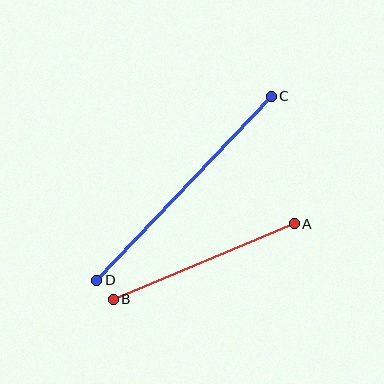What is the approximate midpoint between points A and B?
The midpoint is at approximately (204, 261) pixels.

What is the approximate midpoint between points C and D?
The midpoint is at approximately (184, 188) pixels.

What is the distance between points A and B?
The distance is approximately 196 pixels.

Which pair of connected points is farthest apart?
Points C and D are farthest apart.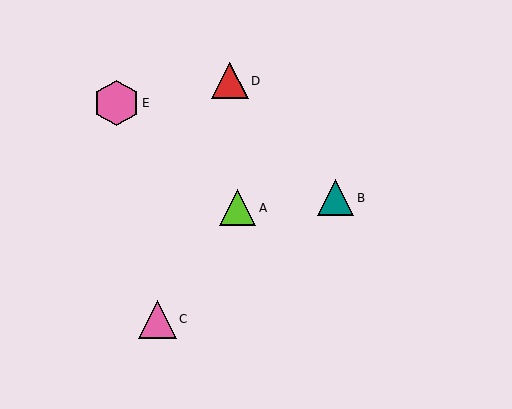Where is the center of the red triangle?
The center of the red triangle is at (230, 81).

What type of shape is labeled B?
Shape B is a teal triangle.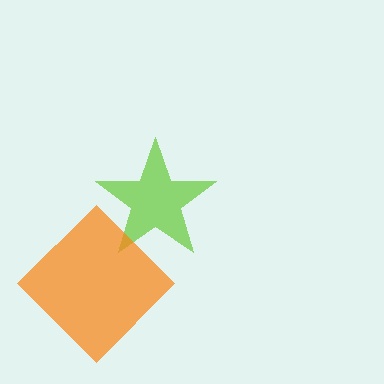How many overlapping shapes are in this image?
There are 2 overlapping shapes in the image.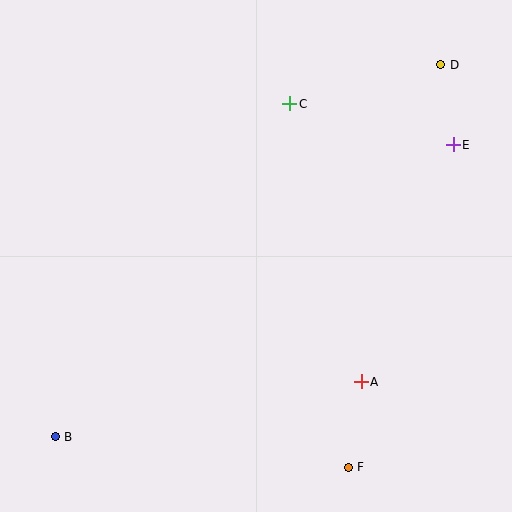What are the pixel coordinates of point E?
Point E is at (453, 145).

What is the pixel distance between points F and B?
The distance between F and B is 294 pixels.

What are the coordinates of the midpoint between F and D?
The midpoint between F and D is at (394, 266).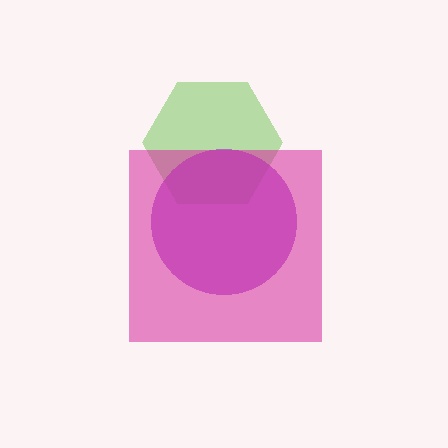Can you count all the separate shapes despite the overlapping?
Yes, there are 3 separate shapes.